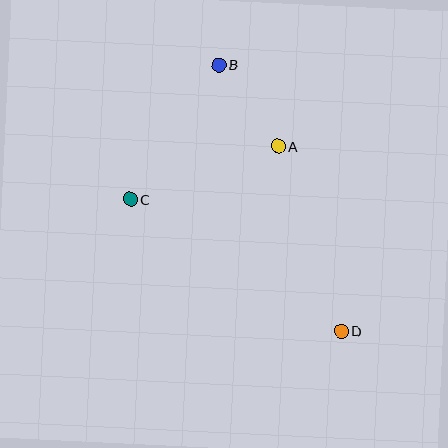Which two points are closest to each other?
Points A and B are closest to each other.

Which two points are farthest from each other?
Points B and D are farthest from each other.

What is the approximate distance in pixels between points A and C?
The distance between A and C is approximately 157 pixels.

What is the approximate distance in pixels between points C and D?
The distance between C and D is approximately 249 pixels.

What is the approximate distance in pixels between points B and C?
The distance between B and C is approximately 161 pixels.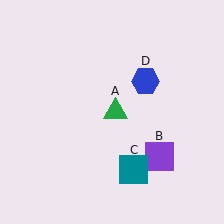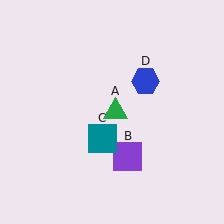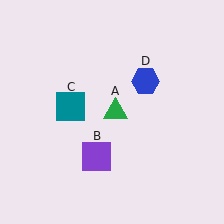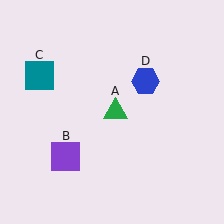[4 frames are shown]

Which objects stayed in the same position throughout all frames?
Green triangle (object A) and blue hexagon (object D) remained stationary.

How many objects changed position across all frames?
2 objects changed position: purple square (object B), teal square (object C).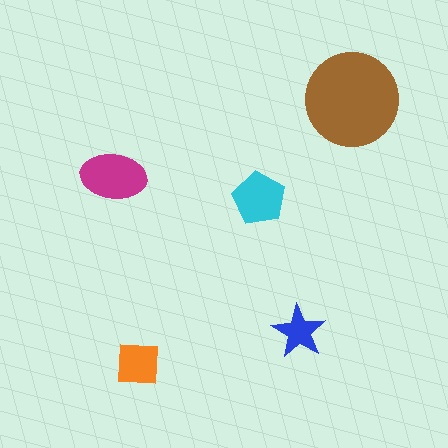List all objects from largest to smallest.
The brown circle, the magenta ellipse, the cyan pentagon, the orange square, the blue star.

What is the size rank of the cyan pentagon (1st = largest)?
3rd.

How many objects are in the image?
There are 5 objects in the image.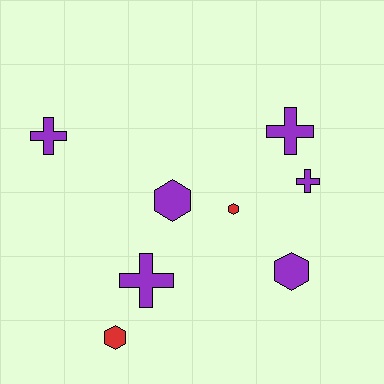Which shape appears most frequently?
Hexagon, with 4 objects.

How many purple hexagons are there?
There are 2 purple hexagons.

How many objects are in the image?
There are 8 objects.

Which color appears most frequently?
Purple, with 6 objects.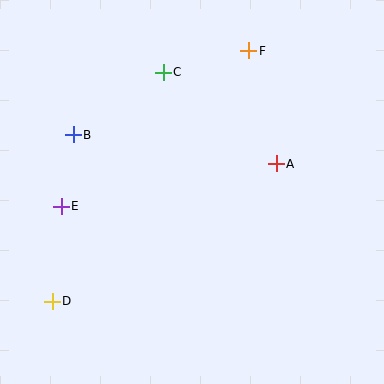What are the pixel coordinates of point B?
Point B is at (73, 135).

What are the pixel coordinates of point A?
Point A is at (276, 164).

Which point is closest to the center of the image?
Point A at (276, 164) is closest to the center.